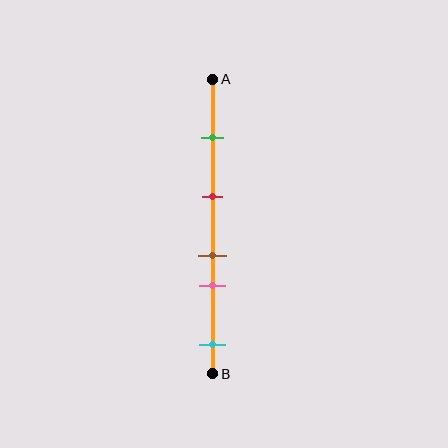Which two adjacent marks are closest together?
The brown and pink marks are the closest adjacent pair.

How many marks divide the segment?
There are 5 marks dividing the segment.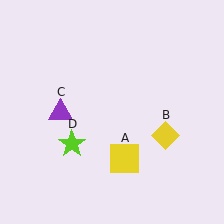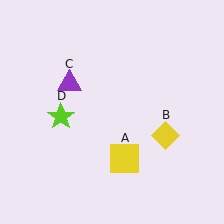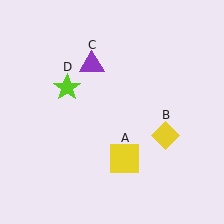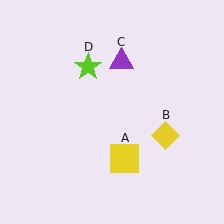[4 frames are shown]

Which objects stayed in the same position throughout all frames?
Yellow square (object A) and yellow diamond (object B) remained stationary.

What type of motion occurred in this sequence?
The purple triangle (object C), lime star (object D) rotated clockwise around the center of the scene.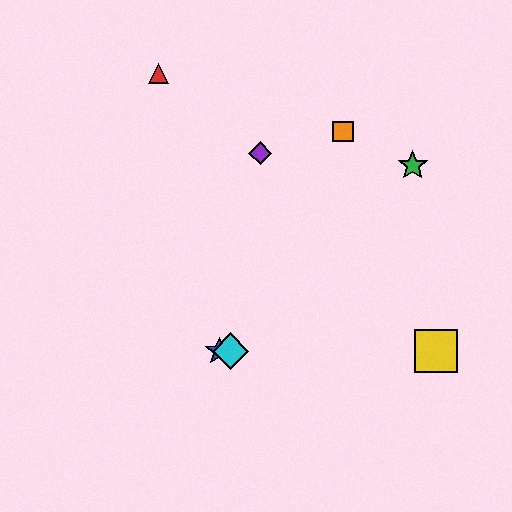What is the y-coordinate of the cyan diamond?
The cyan diamond is at y≈351.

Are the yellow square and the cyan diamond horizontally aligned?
Yes, both are at y≈351.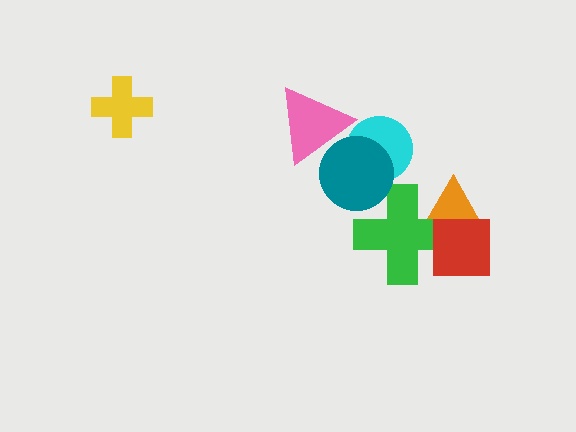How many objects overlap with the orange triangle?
2 objects overlap with the orange triangle.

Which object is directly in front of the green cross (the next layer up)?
The red square is directly in front of the green cross.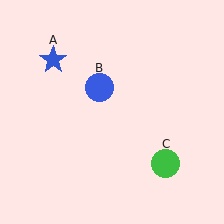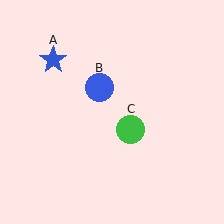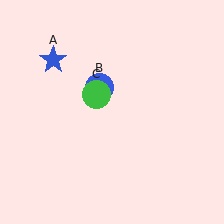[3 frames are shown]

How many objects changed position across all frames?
1 object changed position: green circle (object C).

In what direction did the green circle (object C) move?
The green circle (object C) moved up and to the left.